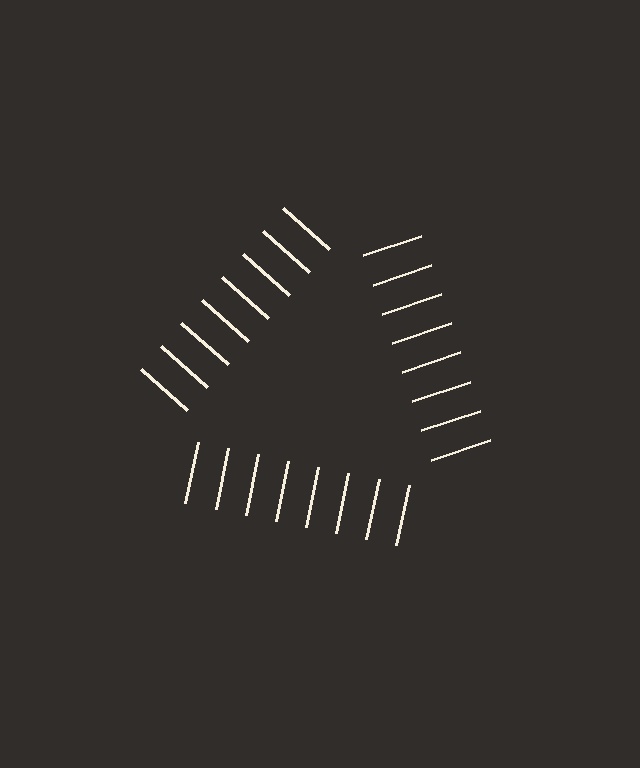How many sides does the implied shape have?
3 sides — the line-ends trace a triangle.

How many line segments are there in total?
24 — 8 along each of the 3 edges.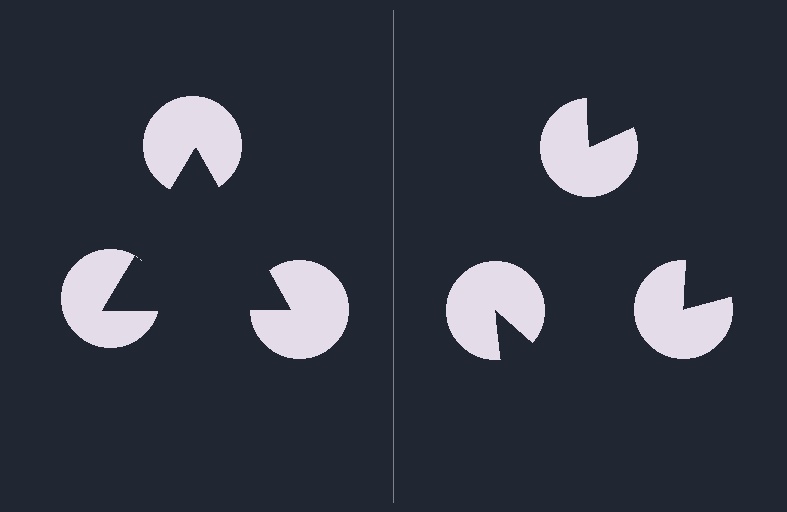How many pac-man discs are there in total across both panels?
6 — 3 on each side.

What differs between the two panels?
The pac-man discs are positioned identically on both sides; only the wedge orientations differ. On the left they align to a triangle; on the right they are misaligned.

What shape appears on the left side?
An illusory triangle.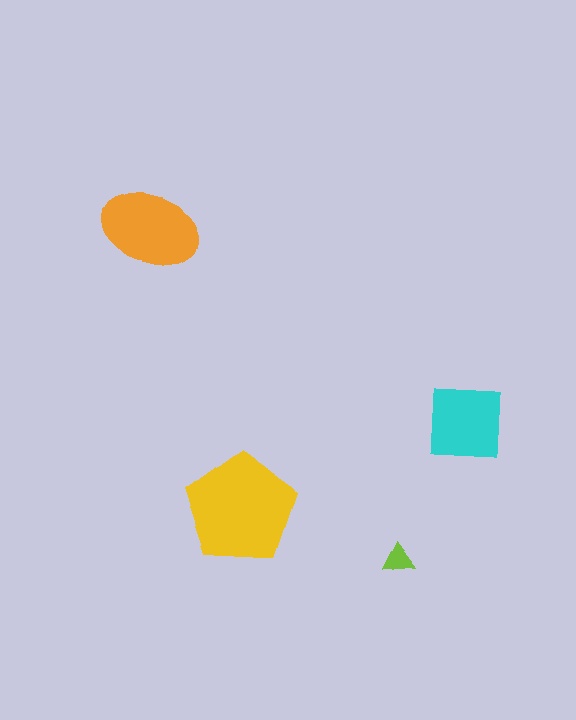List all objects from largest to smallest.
The yellow pentagon, the orange ellipse, the cyan square, the lime triangle.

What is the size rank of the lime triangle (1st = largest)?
4th.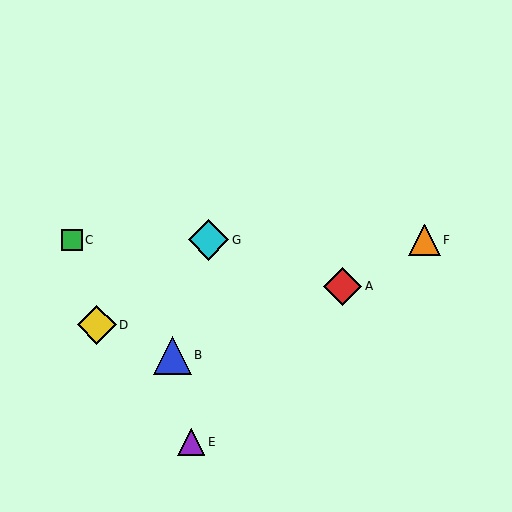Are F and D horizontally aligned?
No, F is at y≈240 and D is at y≈325.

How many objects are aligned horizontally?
3 objects (C, F, G) are aligned horizontally.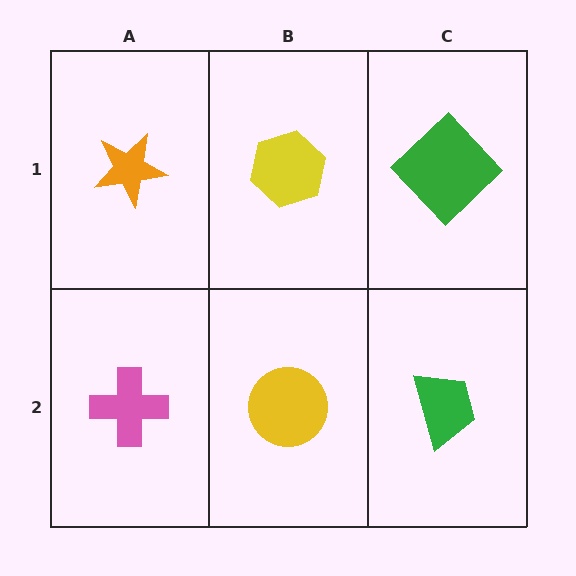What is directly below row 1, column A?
A pink cross.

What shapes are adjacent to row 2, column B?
A yellow hexagon (row 1, column B), a pink cross (row 2, column A), a green trapezoid (row 2, column C).